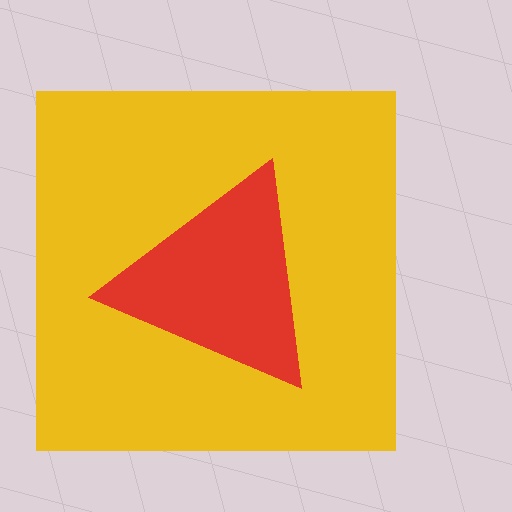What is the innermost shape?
The red triangle.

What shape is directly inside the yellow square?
The red triangle.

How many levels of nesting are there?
2.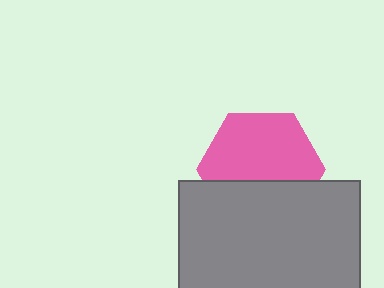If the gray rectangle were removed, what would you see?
You would see the complete pink hexagon.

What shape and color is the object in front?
The object in front is a gray rectangle.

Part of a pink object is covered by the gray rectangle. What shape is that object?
It is a hexagon.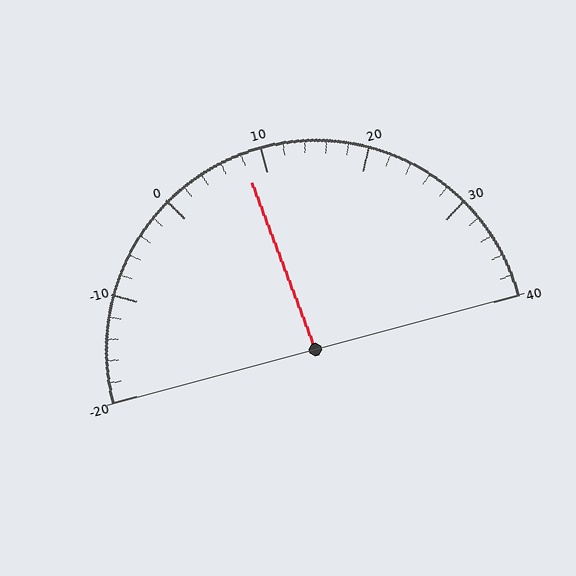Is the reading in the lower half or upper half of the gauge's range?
The reading is in the lower half of the range (-20 to 40).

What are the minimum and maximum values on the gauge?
The gauge ranges from -20 to 40.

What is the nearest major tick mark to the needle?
The nearest major tick mark is 10.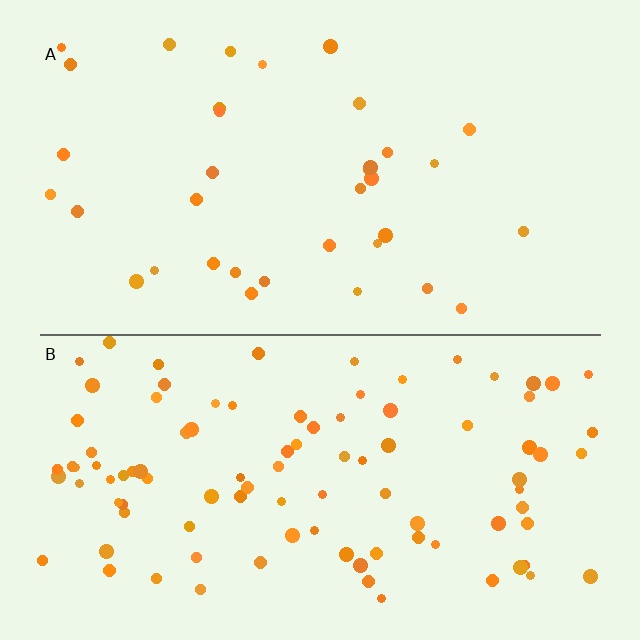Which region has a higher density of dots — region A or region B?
B (the bottom).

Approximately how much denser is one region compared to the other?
Approximately 2.8× — region B over region A.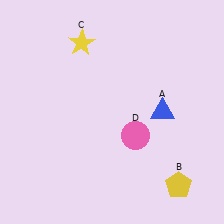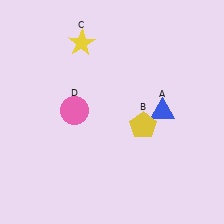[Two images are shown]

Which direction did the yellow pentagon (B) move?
The yellow pentagon (B) moved up.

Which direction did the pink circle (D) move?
The pink circle (D) moved left.